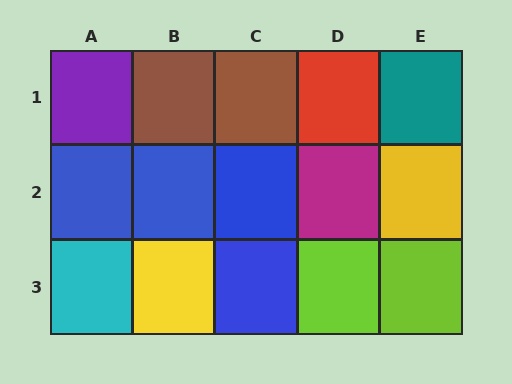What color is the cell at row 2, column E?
Yellow.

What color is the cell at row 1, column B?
Brown.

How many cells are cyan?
1 cell is cyan.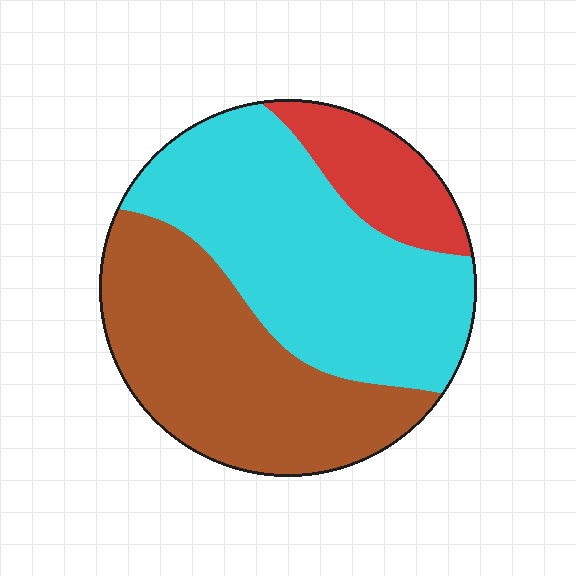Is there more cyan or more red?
Cyan.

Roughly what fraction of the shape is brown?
Brown takes up about two fifths (2/5) of the shape.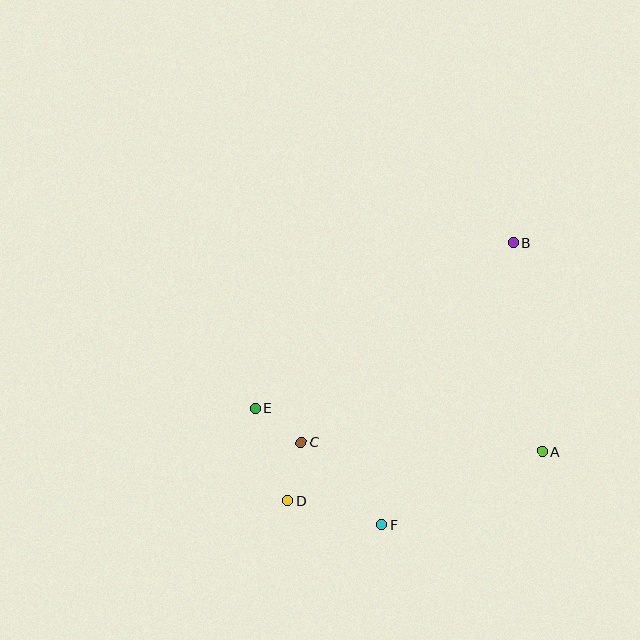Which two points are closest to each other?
Points C and E are closest to each other.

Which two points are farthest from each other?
Points B and D are farthest from each other.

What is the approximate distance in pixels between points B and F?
The distance between B and F is approximately 311 pixels.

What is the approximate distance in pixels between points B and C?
The distance between B and C is approximately 291 pixels.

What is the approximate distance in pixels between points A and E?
The distance between A and E is approximately 290 pixels.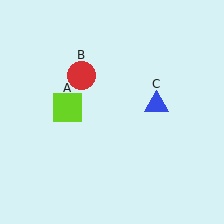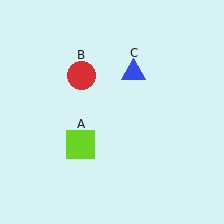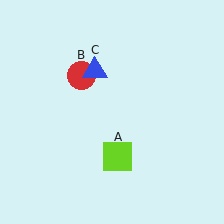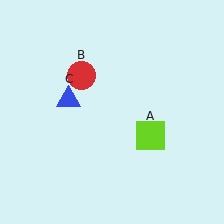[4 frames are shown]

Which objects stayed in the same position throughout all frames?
Red circle (object B) remained stationary.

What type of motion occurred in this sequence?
The lime square (object A), blue triangle (object C) rotated counterclockwise around the center of the scene.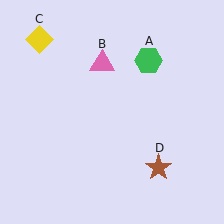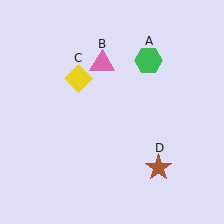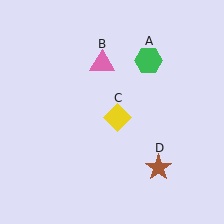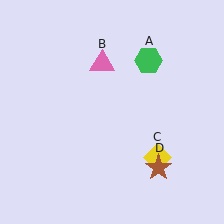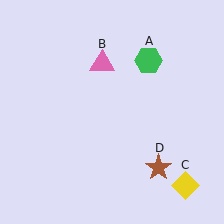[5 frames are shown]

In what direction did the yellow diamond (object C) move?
The yellow diamond (object C) moved down and to the right.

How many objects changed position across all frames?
1 object changed position: yellow diamond (object C).